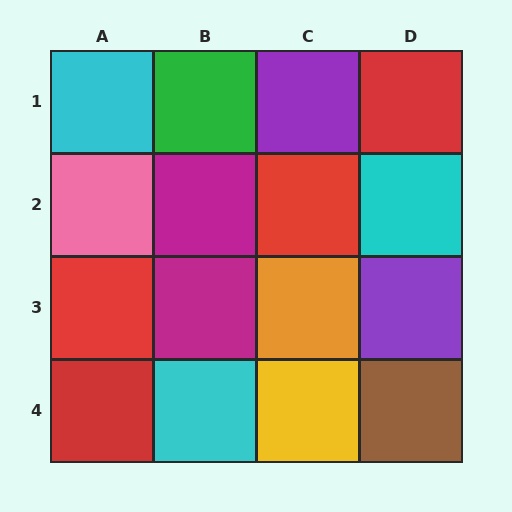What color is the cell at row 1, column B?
Green.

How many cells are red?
4 cells are red.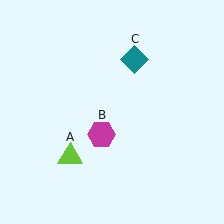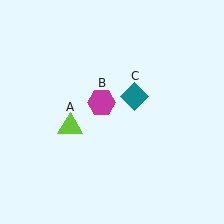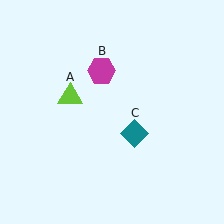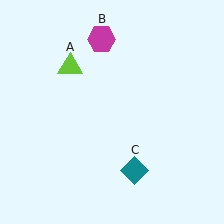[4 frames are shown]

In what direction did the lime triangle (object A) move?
The lime triangle (object A) moved up.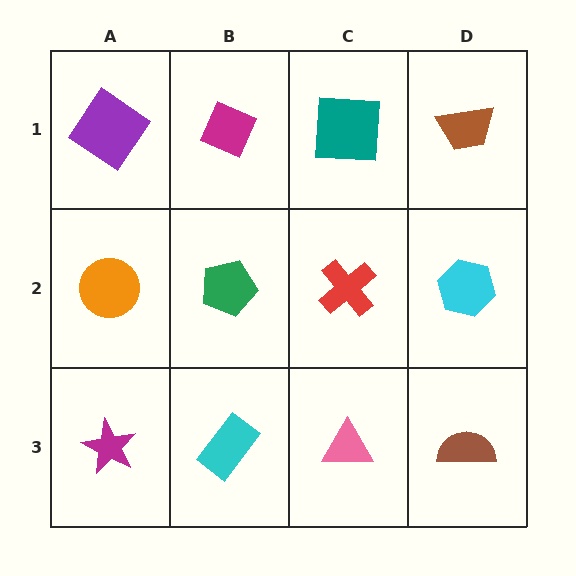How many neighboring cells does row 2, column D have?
3.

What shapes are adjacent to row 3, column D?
A cyan hexagon (row 2, column D), a pink triangle (row 3, column C).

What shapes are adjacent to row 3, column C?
A red cross (row 2, column C), a cyan rectangle (row 3, column B), a brown semicircle (row 3, column D).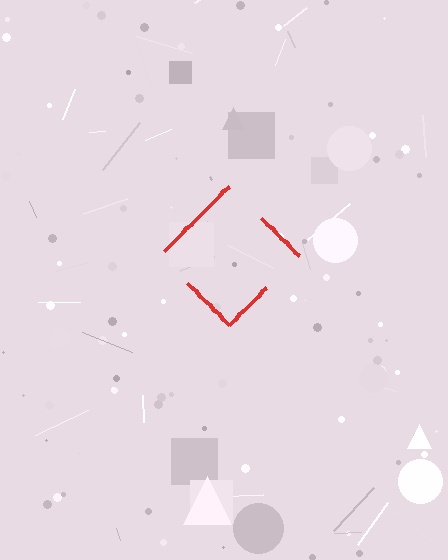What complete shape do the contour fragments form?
The contour fragments form a diamond.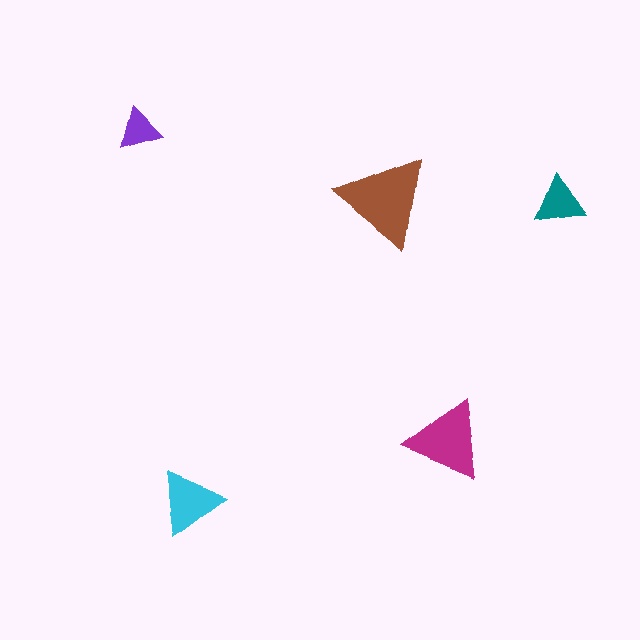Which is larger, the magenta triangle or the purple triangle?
The magenta one.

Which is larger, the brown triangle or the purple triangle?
The brown one.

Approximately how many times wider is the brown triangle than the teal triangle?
About 2 times wider.